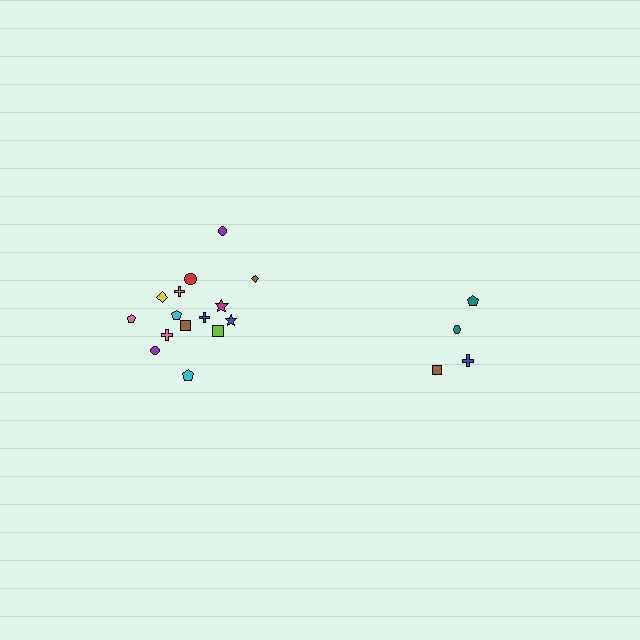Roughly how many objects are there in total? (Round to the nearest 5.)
Roughly 20 objects in total.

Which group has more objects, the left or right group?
The left group.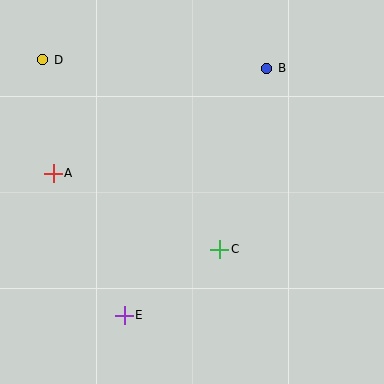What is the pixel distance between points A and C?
The distance between A and C is 183 pixels.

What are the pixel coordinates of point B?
Point B is at (267, 68).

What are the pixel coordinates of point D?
Point D is at (43, 60).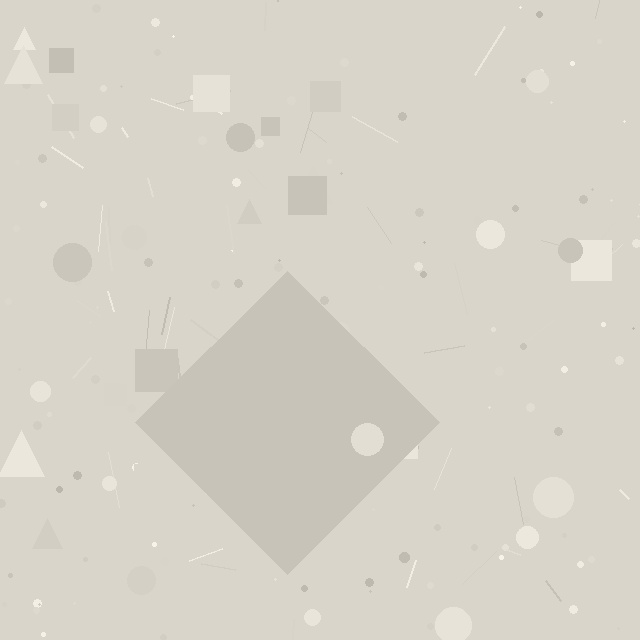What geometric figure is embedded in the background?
A diamond is embedded in the background.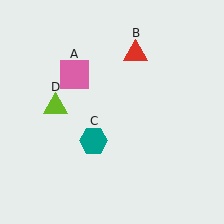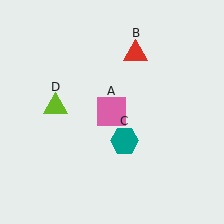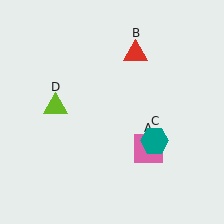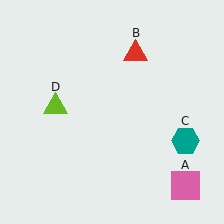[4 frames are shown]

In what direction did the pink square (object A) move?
The pink square (object A) moved down and to the right.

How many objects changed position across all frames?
2 objects changed position: pink square (object A), teal hexagon (object C).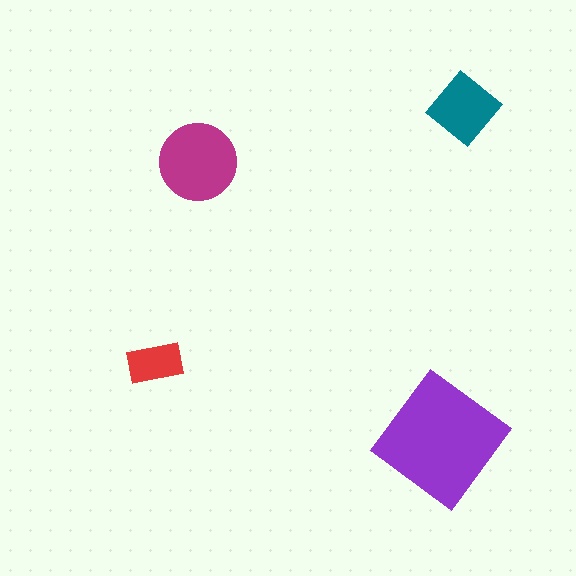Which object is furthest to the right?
The teal diamond is rightmost.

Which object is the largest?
The purple diamond.